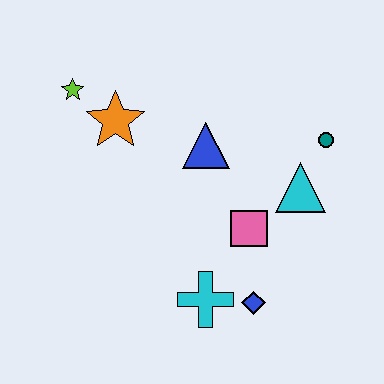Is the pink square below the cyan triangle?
Yes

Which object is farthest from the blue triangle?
The blue diamond is farthest from the blue triangle.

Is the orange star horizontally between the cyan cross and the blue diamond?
No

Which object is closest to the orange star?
The lime star is closest to the orange star.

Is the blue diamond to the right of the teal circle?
No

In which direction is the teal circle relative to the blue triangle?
The teal circle is to the right of the blue triangle.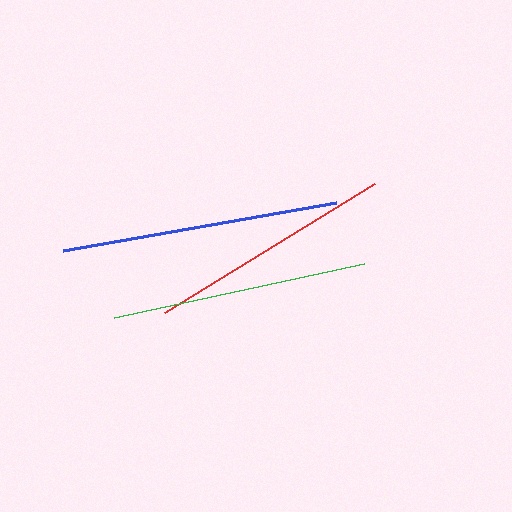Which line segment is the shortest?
The red line is the shortest at approximately 247 pixels.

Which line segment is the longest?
The blue line is the longest at approximately 278 pixels.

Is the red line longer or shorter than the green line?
The green line is longer than the red line.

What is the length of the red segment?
The red segment is approximately 247 pixels long.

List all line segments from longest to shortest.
From longest to shortest: blue, green, red.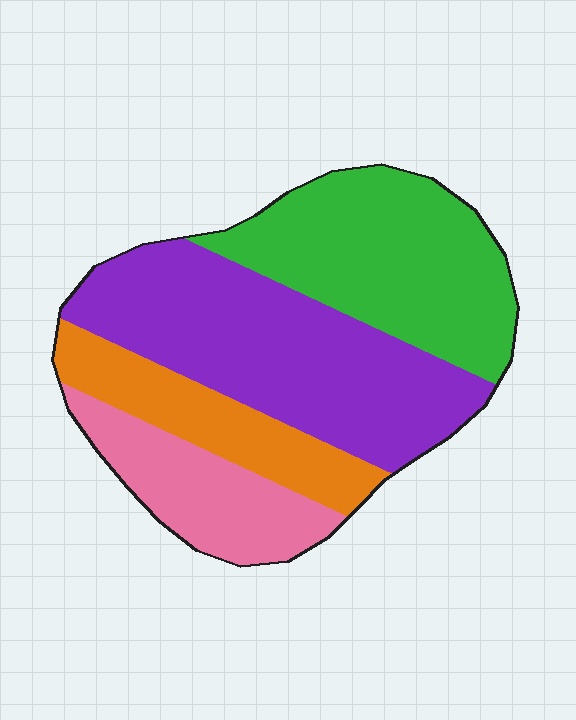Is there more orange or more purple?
Purple.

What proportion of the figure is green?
Green covers around 30% of the figure.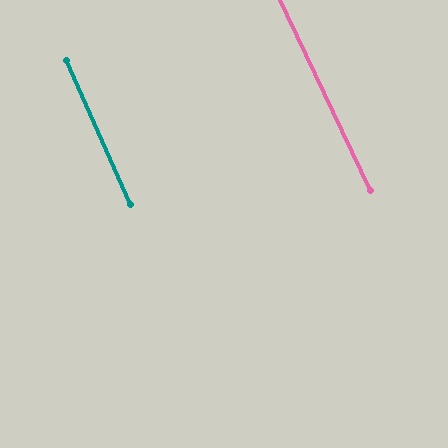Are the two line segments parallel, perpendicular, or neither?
Parallel — their directions differ by only 1.3°.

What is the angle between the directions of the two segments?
Approximately 1 degree.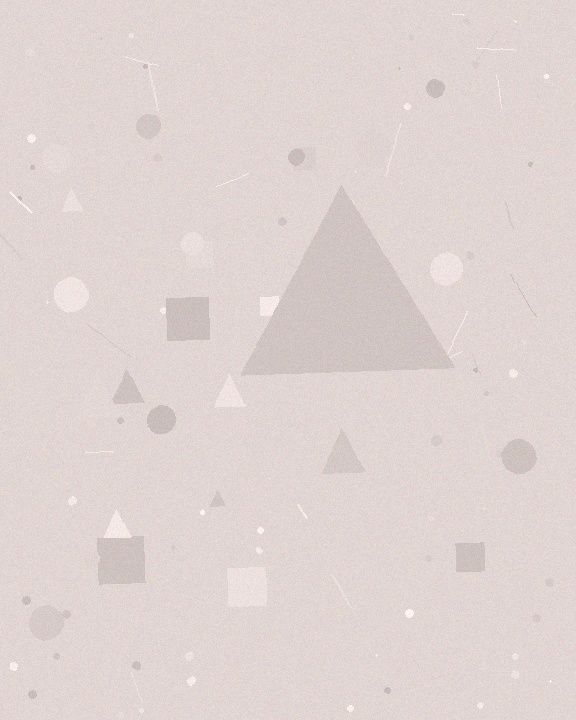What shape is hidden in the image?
A triangle is hidden in the image.